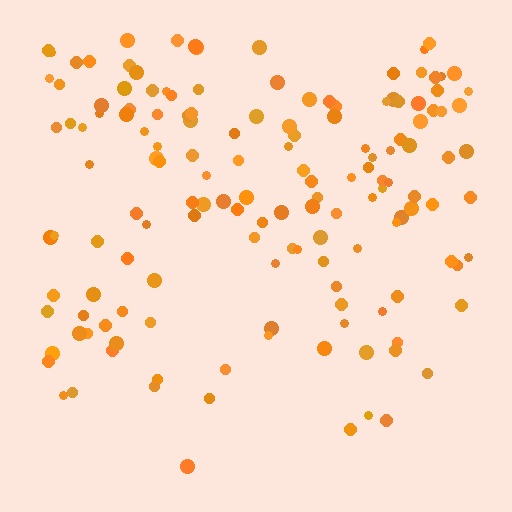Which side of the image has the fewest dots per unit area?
The bottom.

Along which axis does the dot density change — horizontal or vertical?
Vertical.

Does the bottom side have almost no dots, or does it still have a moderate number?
Still a moderate number, just noticeably fewer than the top.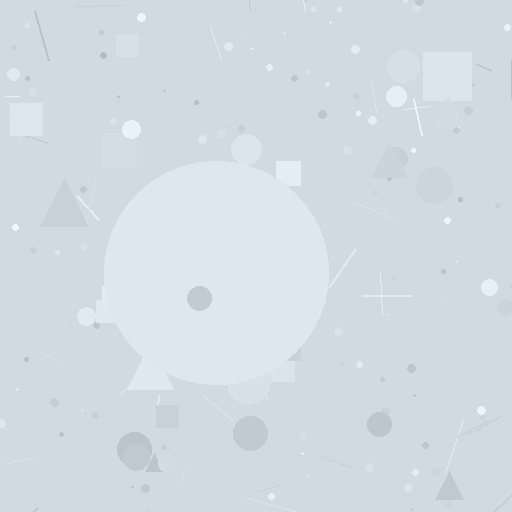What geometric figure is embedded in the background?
A circle is embedded in the background.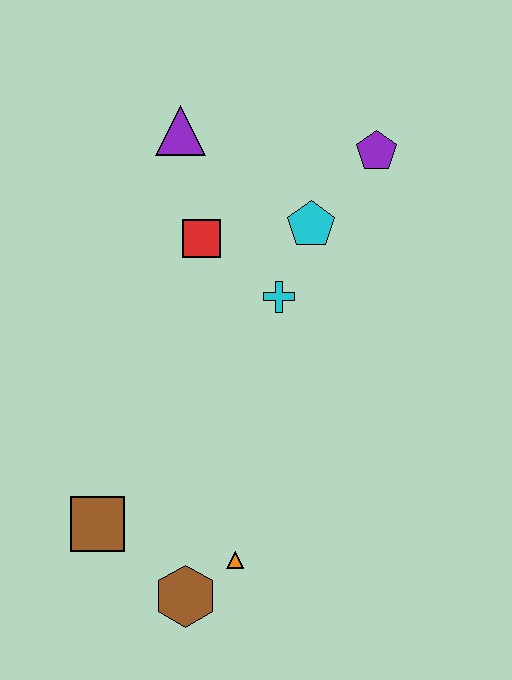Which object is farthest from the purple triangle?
The brown hexagon is farthest from the purple triangle.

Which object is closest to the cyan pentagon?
The cyan cross is closest to the cyan pentagon.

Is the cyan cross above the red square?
No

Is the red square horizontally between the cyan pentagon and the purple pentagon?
No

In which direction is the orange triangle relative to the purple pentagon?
The orange triangle is below the purple pentagon.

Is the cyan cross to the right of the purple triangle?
Yes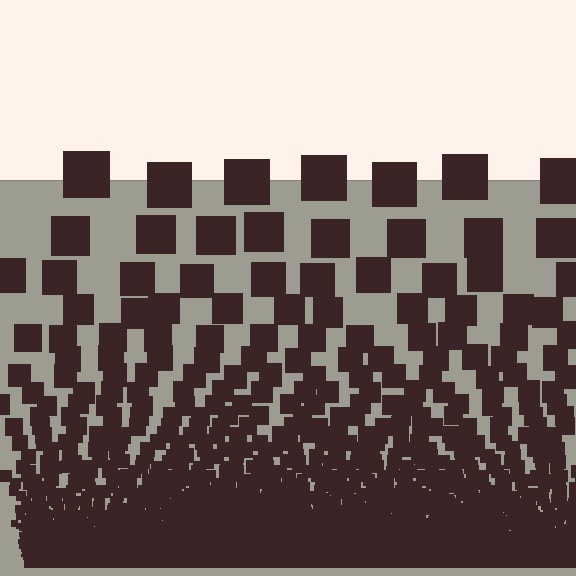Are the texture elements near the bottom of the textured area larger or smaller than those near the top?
Smaller. The gradient is inverted — elements near the bottom are smaller and denser.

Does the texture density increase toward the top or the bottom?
Density increases toward the bottom.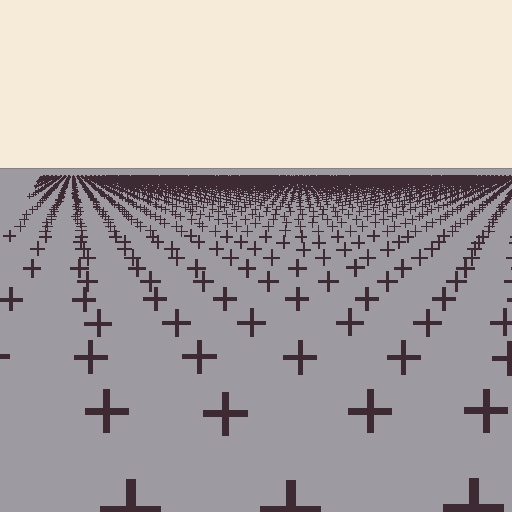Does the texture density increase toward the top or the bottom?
Density increases toward the top.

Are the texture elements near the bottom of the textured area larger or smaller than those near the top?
Larger. Near the bottom, elements are closer to the viewer and appear at a bigger on-screen size.